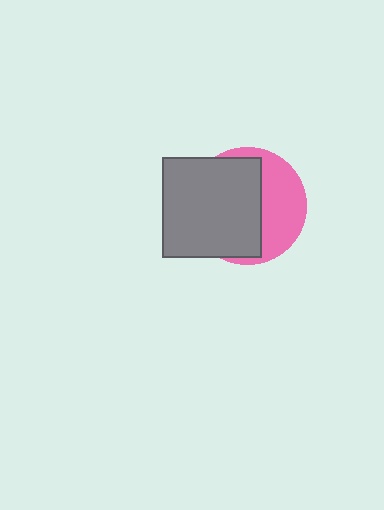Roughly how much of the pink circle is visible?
A small part of it is visible (roughly 41%).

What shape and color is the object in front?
The object in front is a gray square.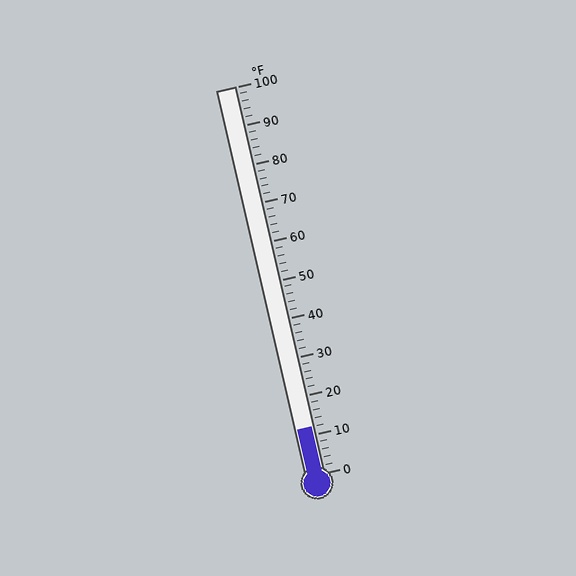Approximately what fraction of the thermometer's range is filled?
The thermometer is filled to approximately 10% of its range.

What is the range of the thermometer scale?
The thermometer scale ranges from 0°F to 100°F.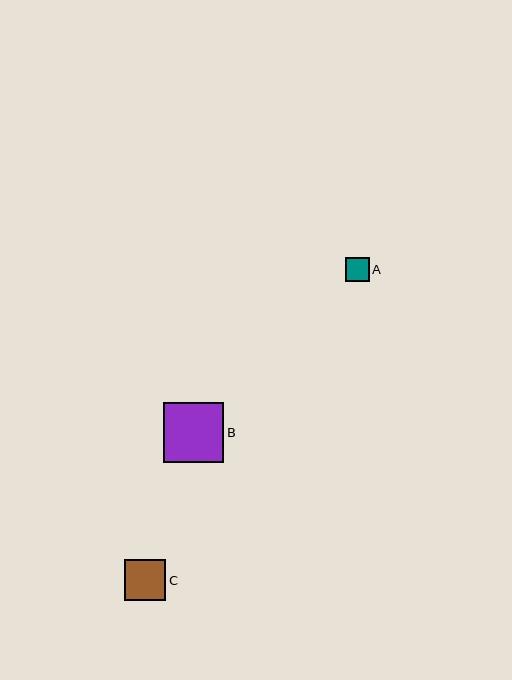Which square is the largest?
Square B is the largest with a size of approximately 60 pixels.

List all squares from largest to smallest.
From largest to smallest: B, C, A.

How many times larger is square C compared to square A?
Square C is approximately 1.7 times the size of square A.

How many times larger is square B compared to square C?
Square B is approximately 1.5 times the size of square C.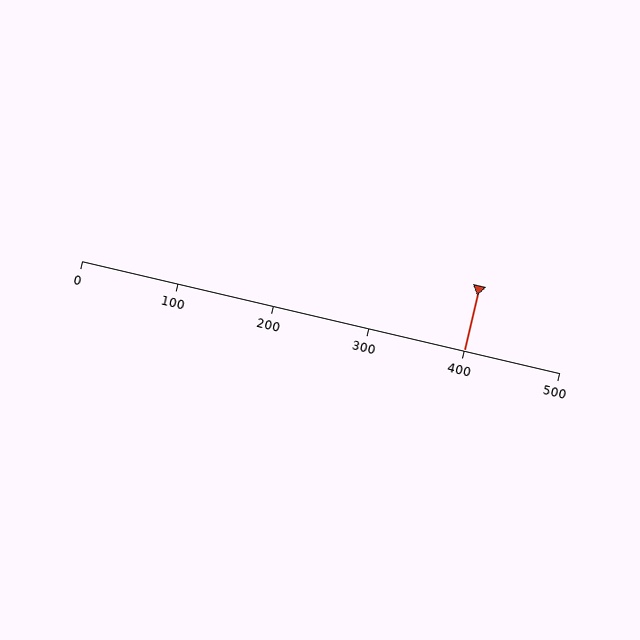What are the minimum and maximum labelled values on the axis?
The axis runs from 0 to 500.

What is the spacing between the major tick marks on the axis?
The major ticks are spaced 100 apart.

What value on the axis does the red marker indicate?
The marker indicates approximately 400.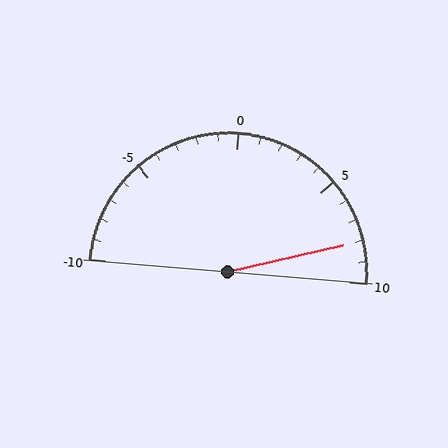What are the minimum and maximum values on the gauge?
The gauge ranges from -10 to 10.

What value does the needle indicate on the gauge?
The needle indicates approximately 8.